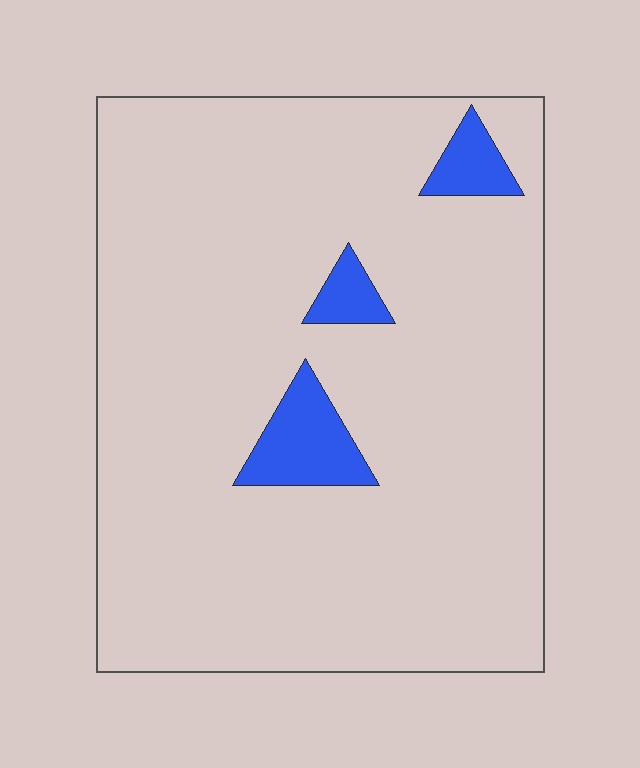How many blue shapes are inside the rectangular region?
3.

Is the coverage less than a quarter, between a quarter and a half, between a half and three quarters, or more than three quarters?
Less than a quarter.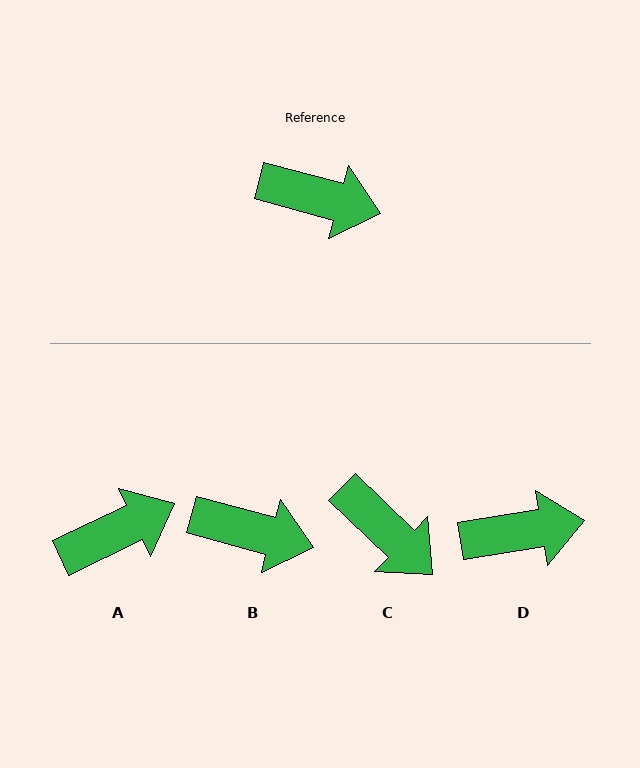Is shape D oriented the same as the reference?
No, it is off by about 24 degrees.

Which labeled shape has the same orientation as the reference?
B.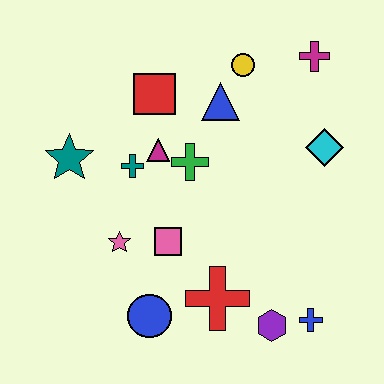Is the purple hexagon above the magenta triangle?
No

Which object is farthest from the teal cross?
The blue cross is farthest from the teal cross.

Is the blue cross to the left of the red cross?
No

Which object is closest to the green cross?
The magenta triangle is closest to the green cross.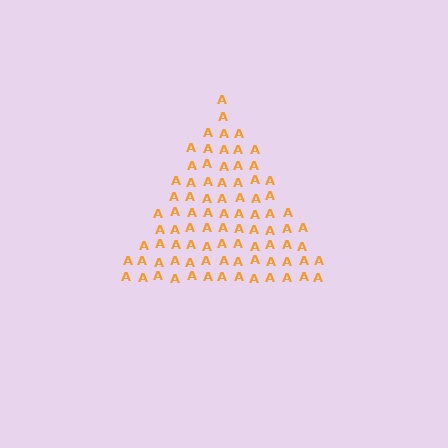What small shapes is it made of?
It is made of small letter A's.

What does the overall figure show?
The overall figure shows a triangle.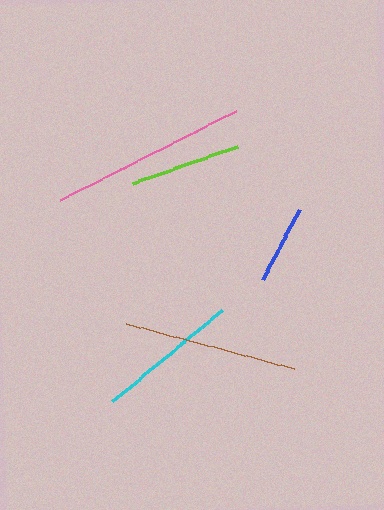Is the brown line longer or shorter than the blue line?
The brown line is longer than the blue line.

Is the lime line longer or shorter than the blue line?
The lime line is longer than the blue line.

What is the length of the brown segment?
The brown segment is approximately 174 pixels long.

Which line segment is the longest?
The pink line is the longest at approximately 197 pixels.